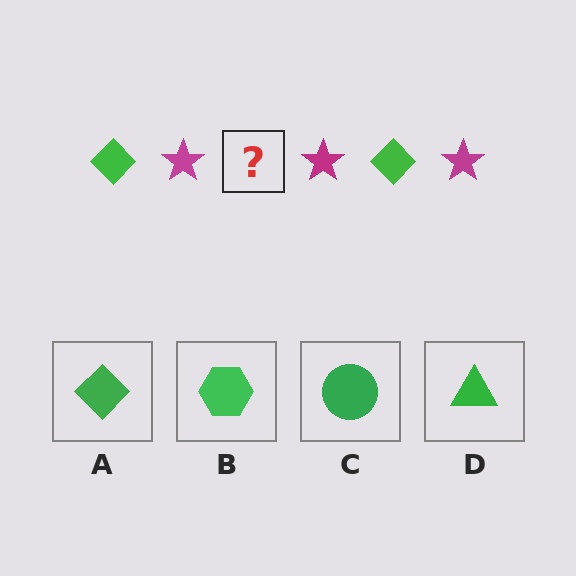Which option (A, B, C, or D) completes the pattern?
A.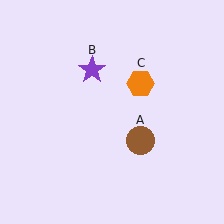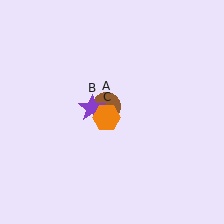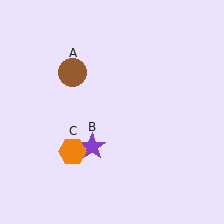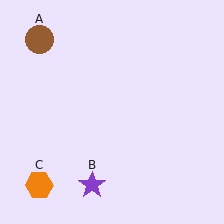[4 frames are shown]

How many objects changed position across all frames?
3 objects changed position: brown circle (object A), purple star (object B), orange hexagon (object C).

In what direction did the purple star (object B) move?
The purple star (object B) moved down.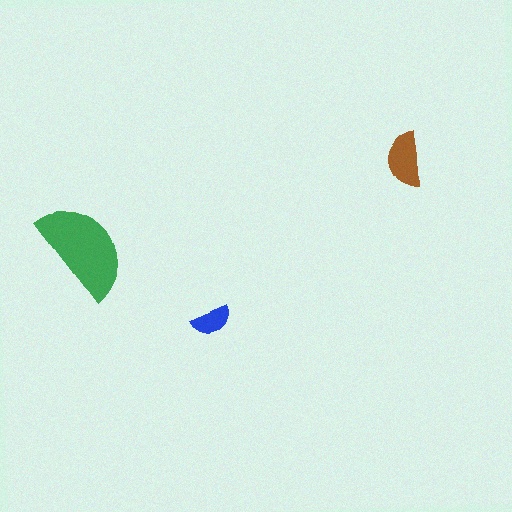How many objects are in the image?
There are 3 objects in the image.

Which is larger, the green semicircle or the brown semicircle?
The green one.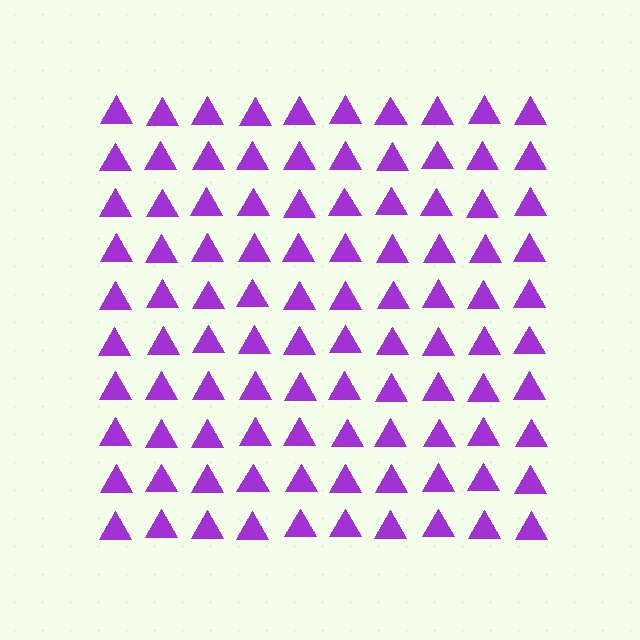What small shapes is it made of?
It is made of small triangles.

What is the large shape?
The large shape is a square.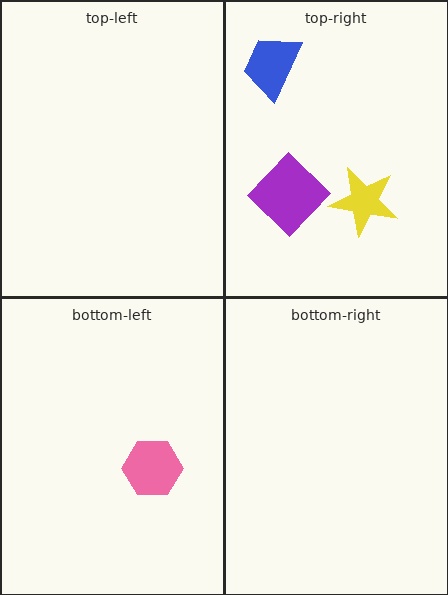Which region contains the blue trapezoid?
The top-right region.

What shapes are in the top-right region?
The purple diamond, the blue trapezoid, the yellow star.